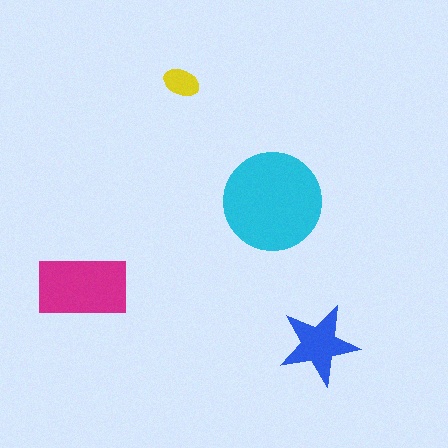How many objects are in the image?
There are 4 objects in the image.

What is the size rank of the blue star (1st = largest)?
3rd.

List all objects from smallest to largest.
The yellow ellipse, the blue star, the magenta rectangle, the cyan circle.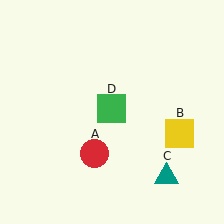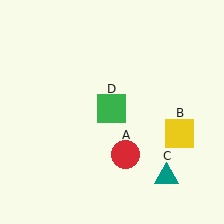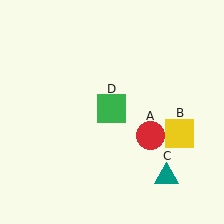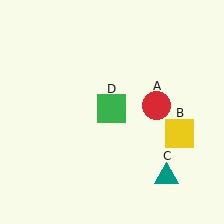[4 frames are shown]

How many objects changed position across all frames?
1 object changed position: red circle (object A).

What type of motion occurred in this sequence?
The red circle (object A) rotated counterclockwise around the center of the scene.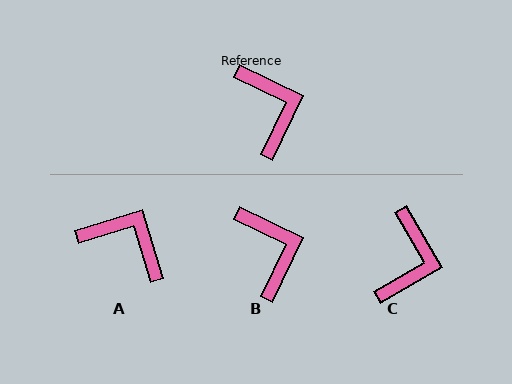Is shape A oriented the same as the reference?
No, it is off by about 43 degrees.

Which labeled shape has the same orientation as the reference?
B.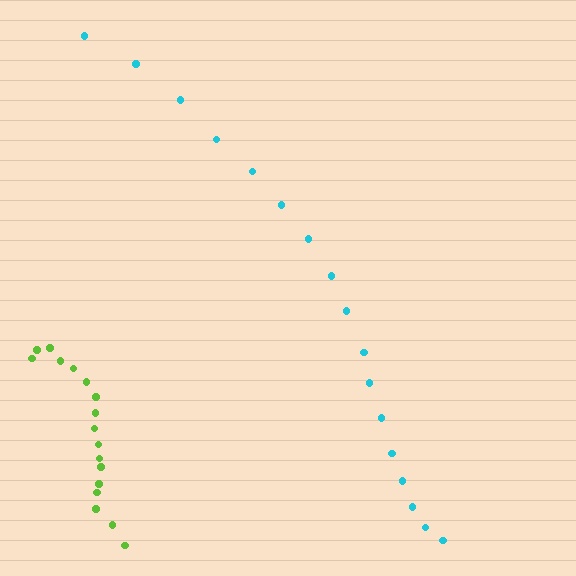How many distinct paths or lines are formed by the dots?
There are 2 distinct paths.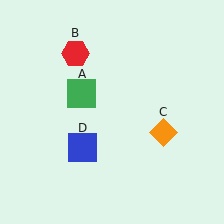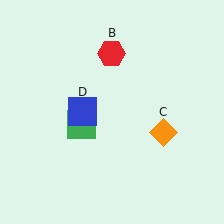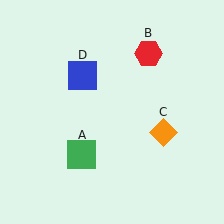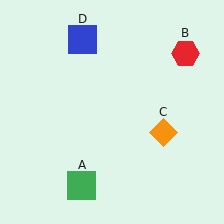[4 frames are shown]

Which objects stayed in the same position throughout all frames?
Orange diamond (object C) remained stationary.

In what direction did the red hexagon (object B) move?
The red hexagon (object B) moved right.